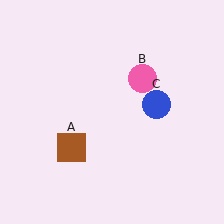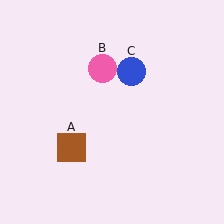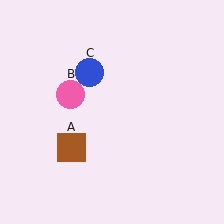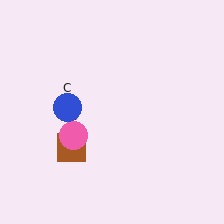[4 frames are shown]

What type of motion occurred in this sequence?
The pink circle (object B), blue circle (object C) rotated counterclockwise around the center of the scene.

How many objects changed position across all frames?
2 objects changed position: pink circle (object B), blue circle (object C).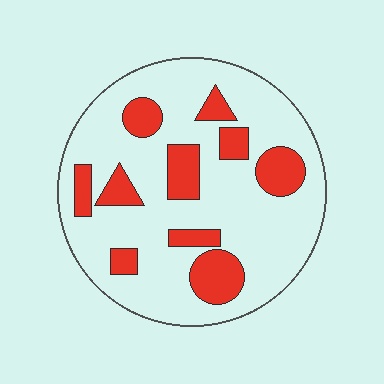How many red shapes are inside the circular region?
10.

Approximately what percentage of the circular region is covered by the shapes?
Approximately 25%.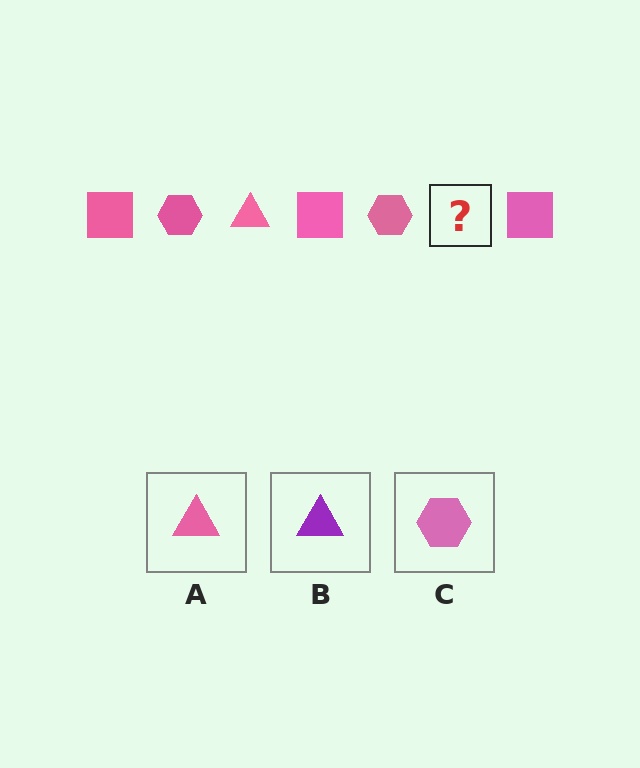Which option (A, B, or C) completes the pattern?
A.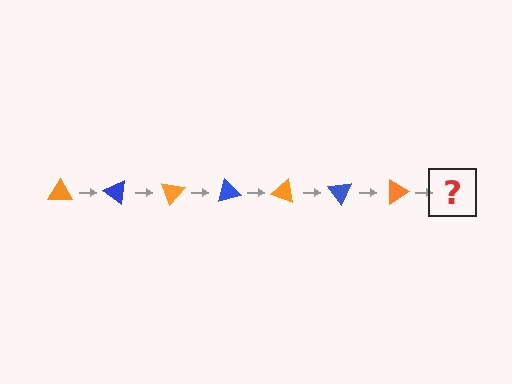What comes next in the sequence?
The next element should be a blue triangle, rotated 245 degrees from the start.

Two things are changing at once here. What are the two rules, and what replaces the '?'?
The two rules are that it rotates 35 degrees each step and the color cycles through orange and blue. The '?' should be a blue triangle, rotated 245 degrees from the start.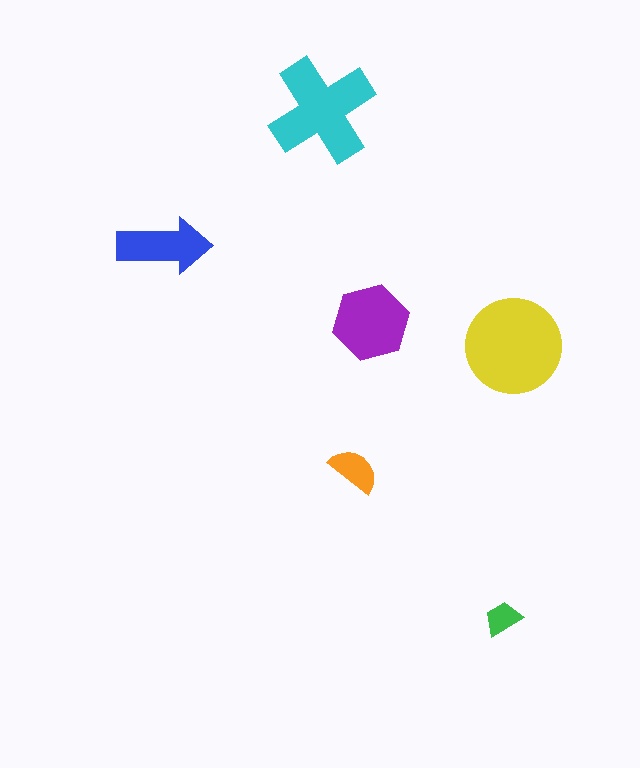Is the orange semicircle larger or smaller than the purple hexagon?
Smaller.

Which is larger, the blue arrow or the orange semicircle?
The blue arrow.